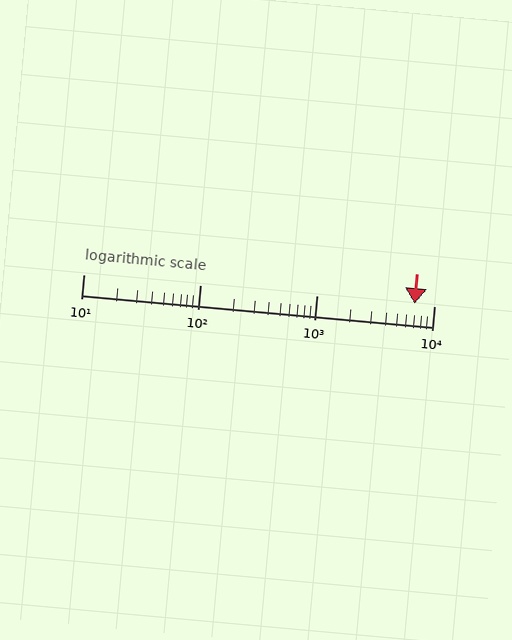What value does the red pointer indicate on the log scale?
The pointer indicates approximately 6800.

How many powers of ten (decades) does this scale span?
The scale spans 3 decades, from 10 to 10000.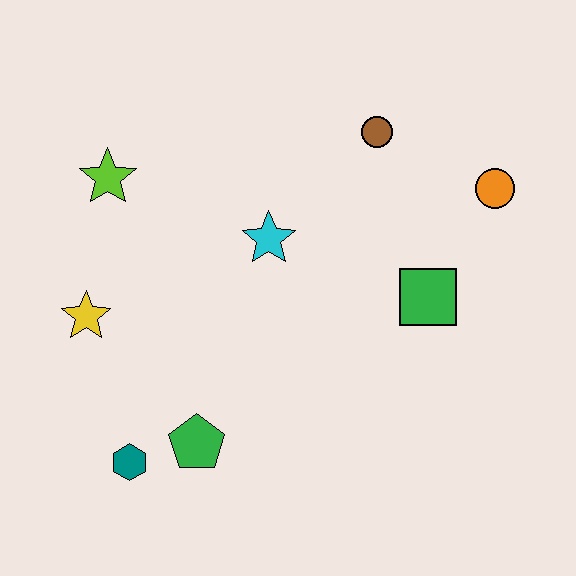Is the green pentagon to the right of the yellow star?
Yes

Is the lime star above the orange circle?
Yes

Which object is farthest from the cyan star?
The teal hexagon is farthest from the cyan star.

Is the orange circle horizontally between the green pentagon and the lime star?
No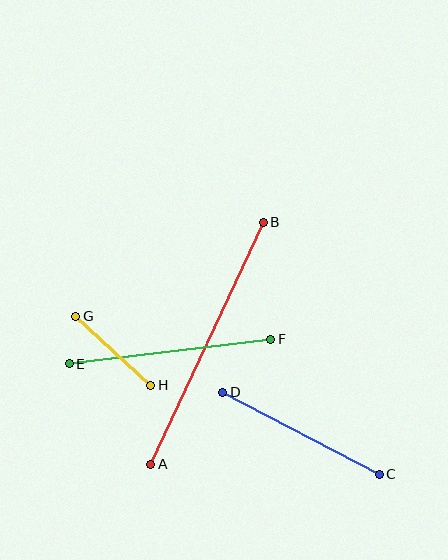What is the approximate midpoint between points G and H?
The midpoint is at approximately (113, 351) pixels.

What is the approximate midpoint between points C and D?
The midpoint is at approximately (301, 433) pixels.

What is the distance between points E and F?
The distance is approximately 203 pixels.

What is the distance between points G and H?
The distance is approximately 102 pixels.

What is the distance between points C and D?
The distance is approximately 177 pixels.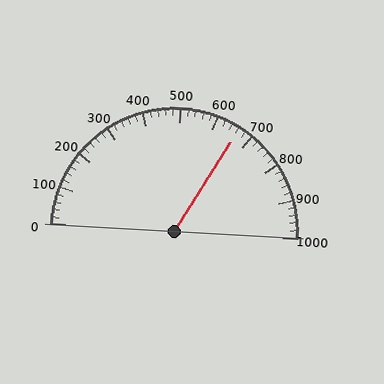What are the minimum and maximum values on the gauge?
The gauge ranges from 0 to 1000.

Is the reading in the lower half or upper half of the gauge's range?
The reading is in the upper half of the range (0 to 1000).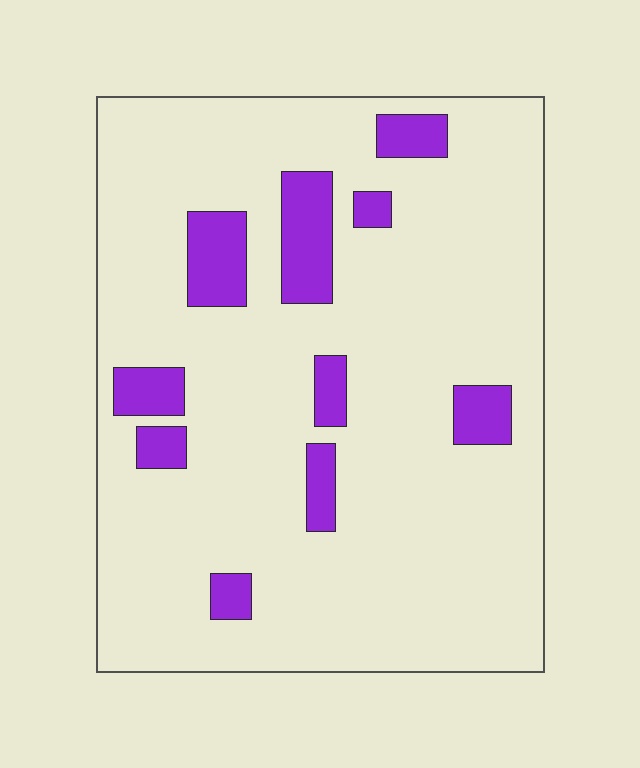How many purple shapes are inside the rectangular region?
10.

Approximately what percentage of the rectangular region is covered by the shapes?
Approximately 15%.